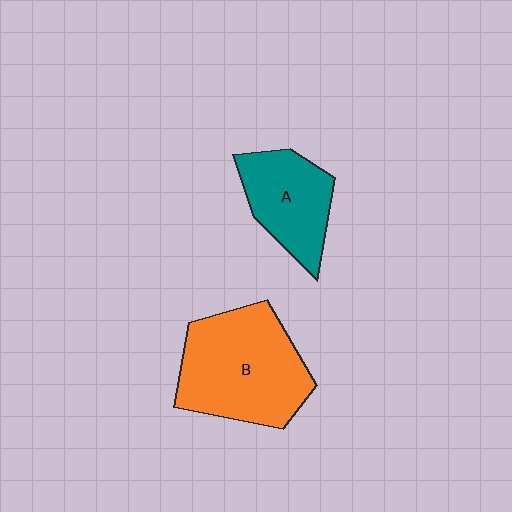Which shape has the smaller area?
Shape A (teal).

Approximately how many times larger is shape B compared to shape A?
Approximately 1.6 times.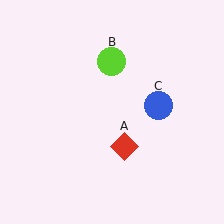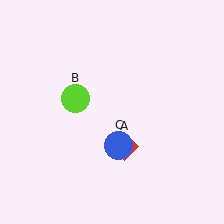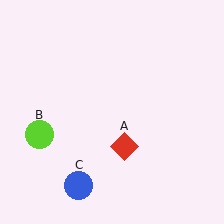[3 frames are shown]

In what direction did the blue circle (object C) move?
The blue circle (object C) moved down and to the left.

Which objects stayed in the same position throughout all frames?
Red diamond (object A) remained stationary.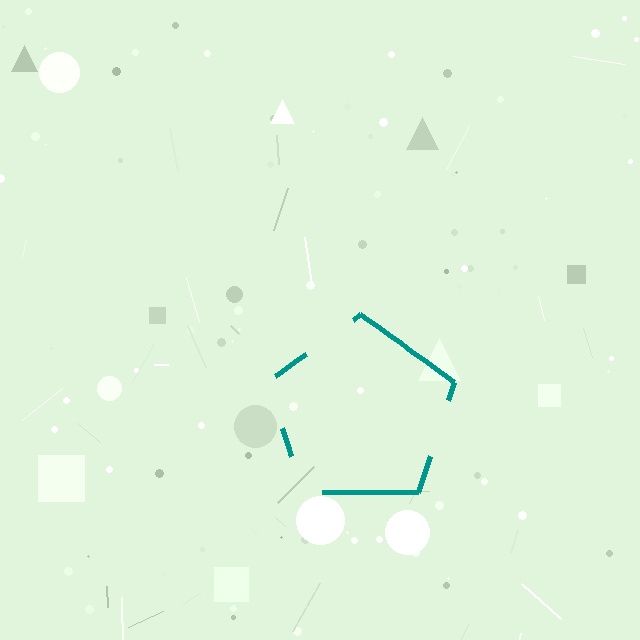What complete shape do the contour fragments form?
The contour fragments form a pentagon.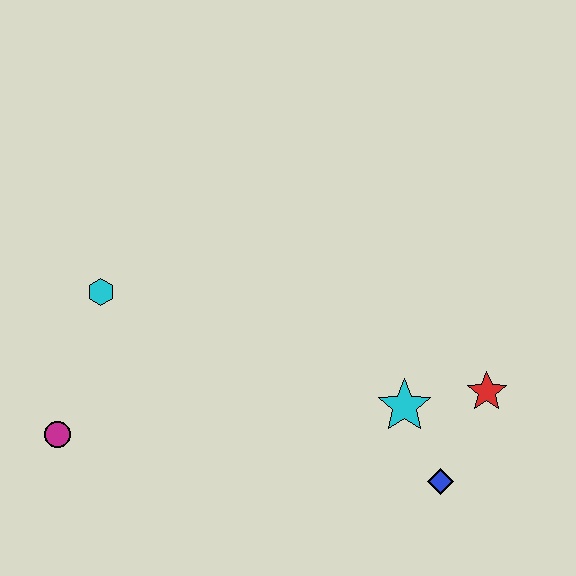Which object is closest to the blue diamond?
The cyan star is closest to the blue diamond.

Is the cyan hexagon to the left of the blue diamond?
Yes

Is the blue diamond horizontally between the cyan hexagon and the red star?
Yes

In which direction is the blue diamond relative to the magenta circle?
The blue diamond is to the right of the magenta circle.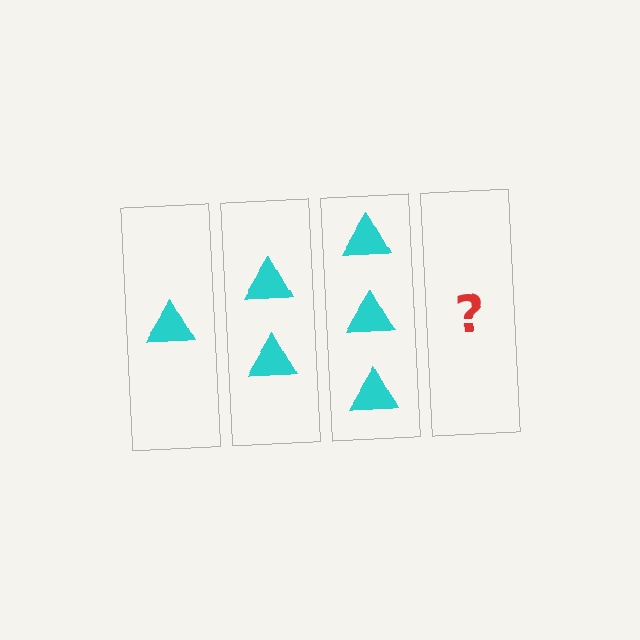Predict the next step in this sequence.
The next step is 4 triangles.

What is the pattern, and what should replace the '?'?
The pattern is that each step adds one more triangle. The '?' should be 4 triangles.